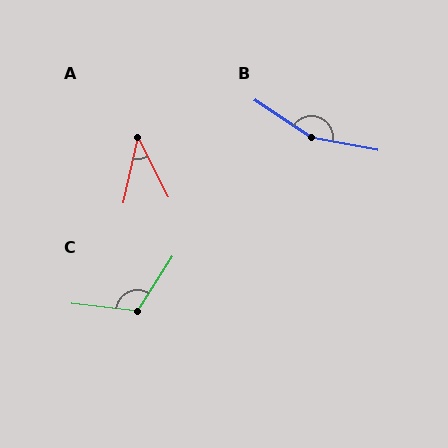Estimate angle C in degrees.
Approximately 116 degrees.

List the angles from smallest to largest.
A (39°), C (116°), B (157°).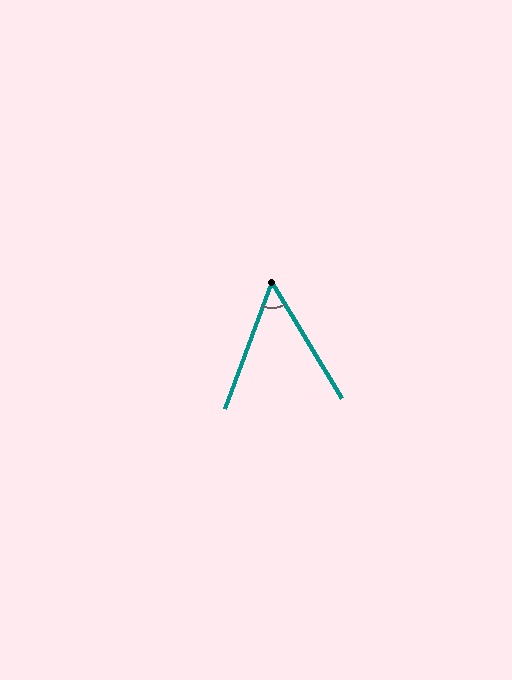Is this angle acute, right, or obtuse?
It is acute.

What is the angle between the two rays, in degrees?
Approximately 52 degrees.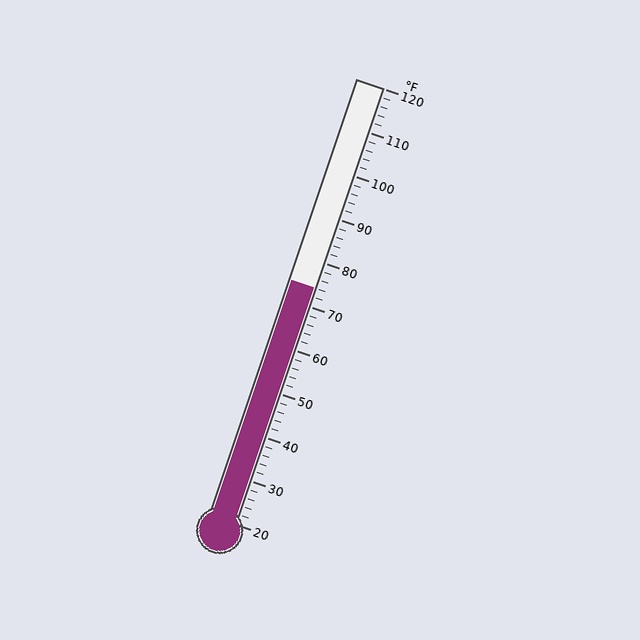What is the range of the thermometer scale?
The thermometer scale ranges from 20°F to 120°F.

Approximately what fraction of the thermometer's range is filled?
The thermometer is filled to approximately 55% of its range.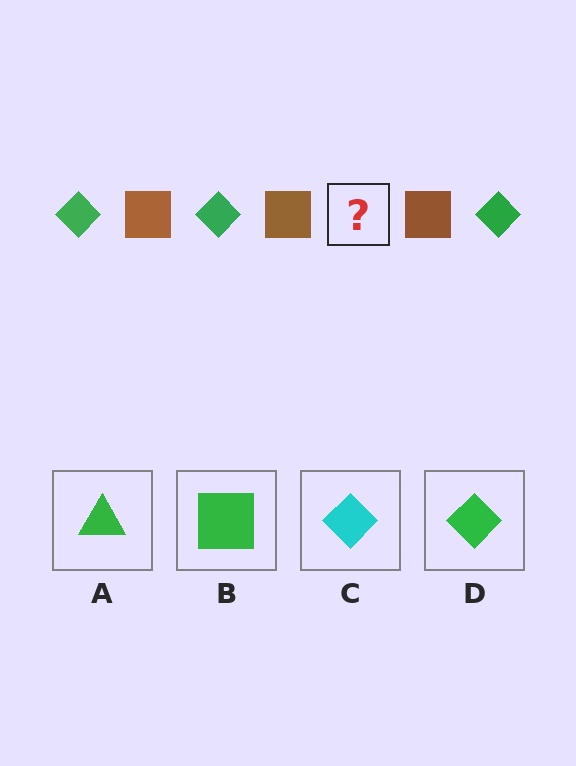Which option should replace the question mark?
Option D.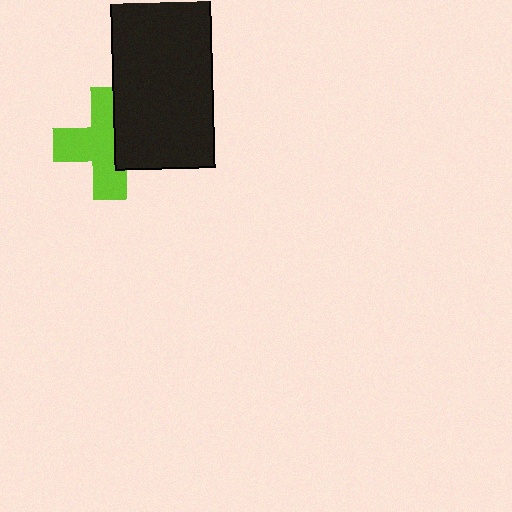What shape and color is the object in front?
The object in front is a black rectangle.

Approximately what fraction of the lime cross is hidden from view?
Roughly 36% of the lime cross is hidden behind the black rectangle.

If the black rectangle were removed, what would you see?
You would see the complete lime cross.